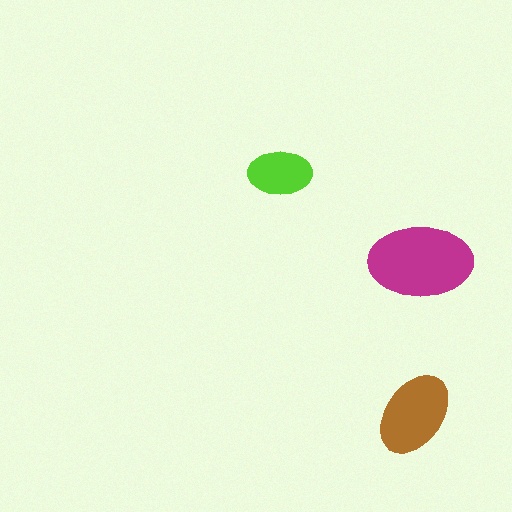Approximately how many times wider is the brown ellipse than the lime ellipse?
About 1.5 times wider.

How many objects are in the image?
There are 3 objects in the image.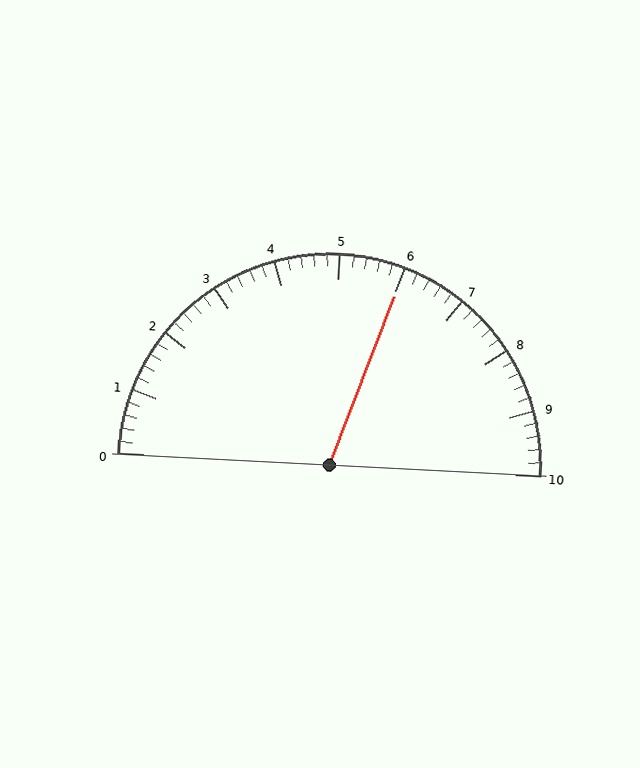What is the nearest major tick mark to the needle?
The nearest major tick mark is 6.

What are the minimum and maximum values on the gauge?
The gauge ranges from 0 to 10.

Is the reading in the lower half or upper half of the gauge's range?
The reading is in the upper half of the range (0 to 10).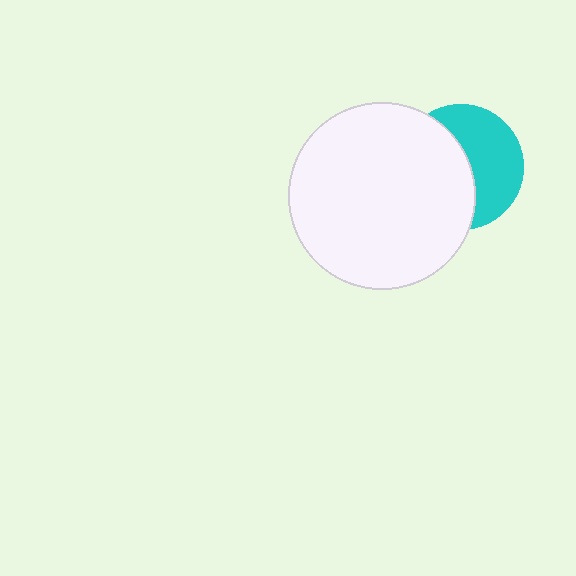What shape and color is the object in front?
The object in front is a white circle.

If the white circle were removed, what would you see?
You would see the complete cyan circle.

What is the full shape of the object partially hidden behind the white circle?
The partially hidden object is a cyan circle.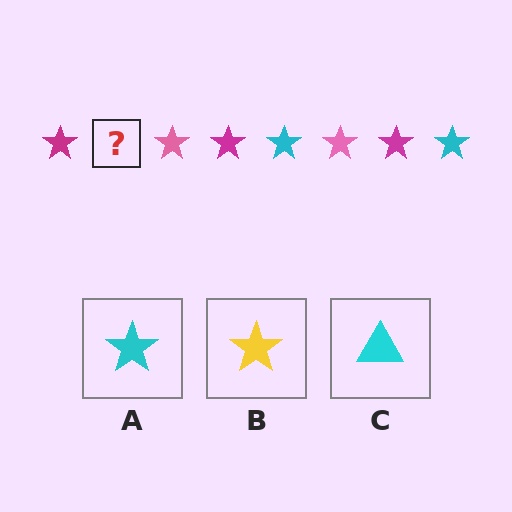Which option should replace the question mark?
Option A.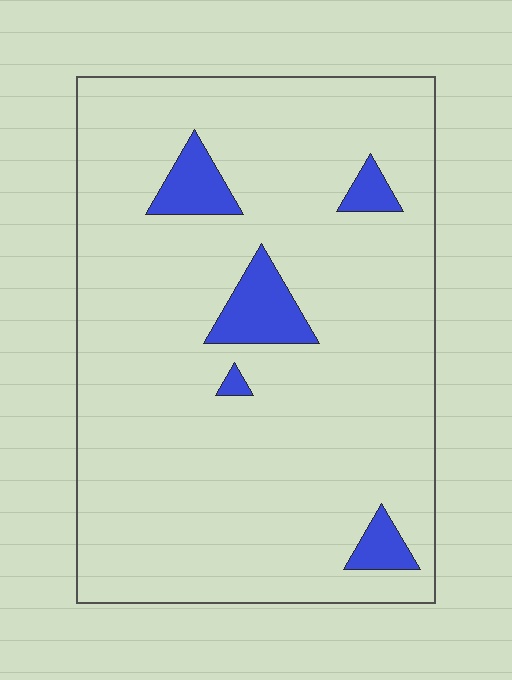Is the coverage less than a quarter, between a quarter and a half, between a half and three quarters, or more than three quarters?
Less than a quarter.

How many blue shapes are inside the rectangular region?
5.